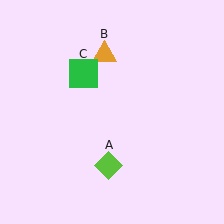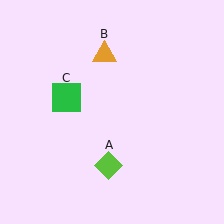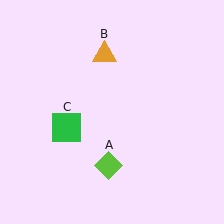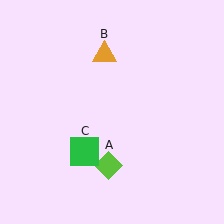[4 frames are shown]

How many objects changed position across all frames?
1 object changed position: green square (object C).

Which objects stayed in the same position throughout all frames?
Lime diamond (object A) and orange triangle (object B) remained stationary.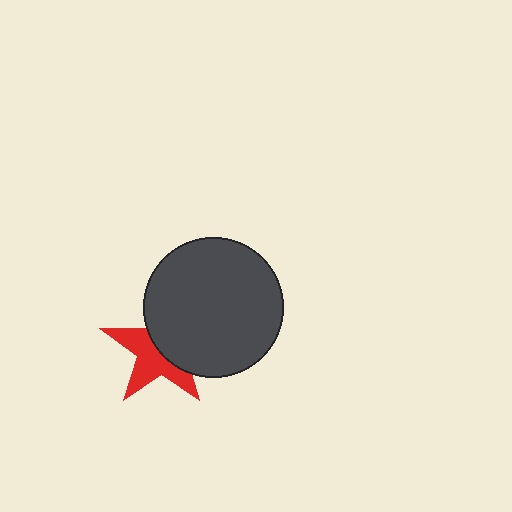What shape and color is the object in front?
The object in front is a dark gray circle.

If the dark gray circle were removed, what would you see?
You would see the complete red star.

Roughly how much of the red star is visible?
About half of it is visible (roughly 50%).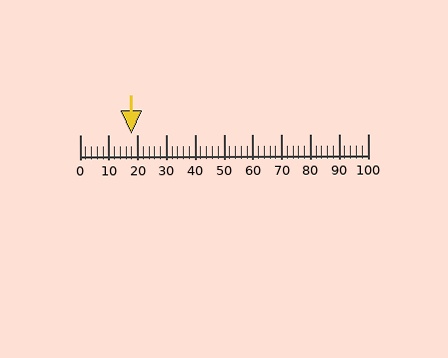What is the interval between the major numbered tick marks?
The major tick marks are spaced 10 units apart.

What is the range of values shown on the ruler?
The ruler shows values from 0 to 100.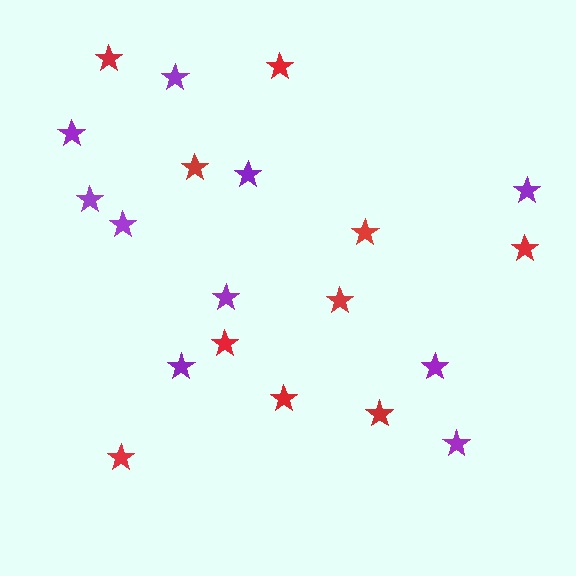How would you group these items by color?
There are 2 groups: one group of red stars (10) and one group of purple stars (10).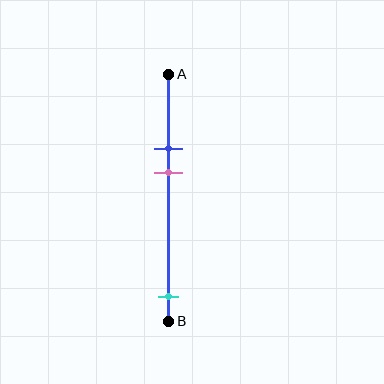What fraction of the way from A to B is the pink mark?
The pink mark is approximately 40% (0.4) of the way from A to B.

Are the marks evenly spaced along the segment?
No, the marks are not evenly spaced.